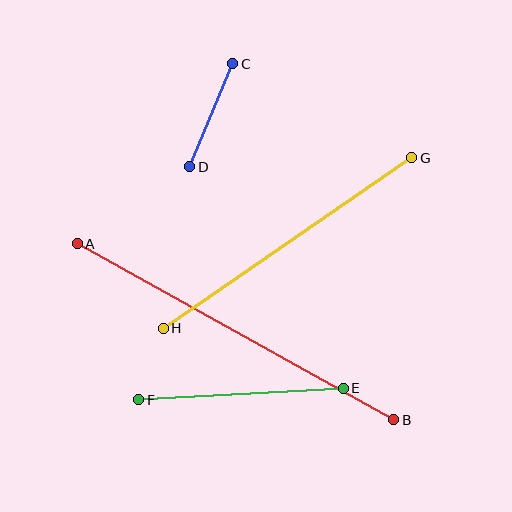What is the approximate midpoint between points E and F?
The midpoint is at approximately (241, 394) pixels.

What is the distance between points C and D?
The distance is approximately 112 pixels.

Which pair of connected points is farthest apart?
Points A and B are farthest apart.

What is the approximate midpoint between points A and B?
The midpoint is at approximately (235, 332) pixels.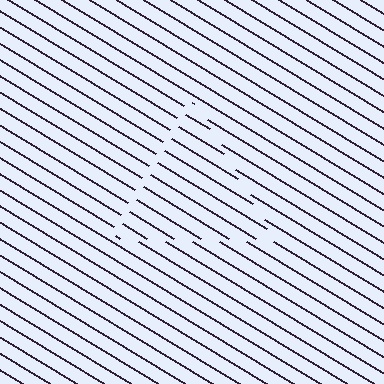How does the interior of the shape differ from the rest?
The interior of the shape contains the same grating, shifted by half a period — the contour is defined by the phase discontinuity where line-ends from the inner and outer gratings abut.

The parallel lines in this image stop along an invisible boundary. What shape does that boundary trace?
An illusory triangle. The interior of the shape contains the same grating, shifted by half a period — the contour is defined by the phase discontinuity where line-ends from the inner and outer gratings abut.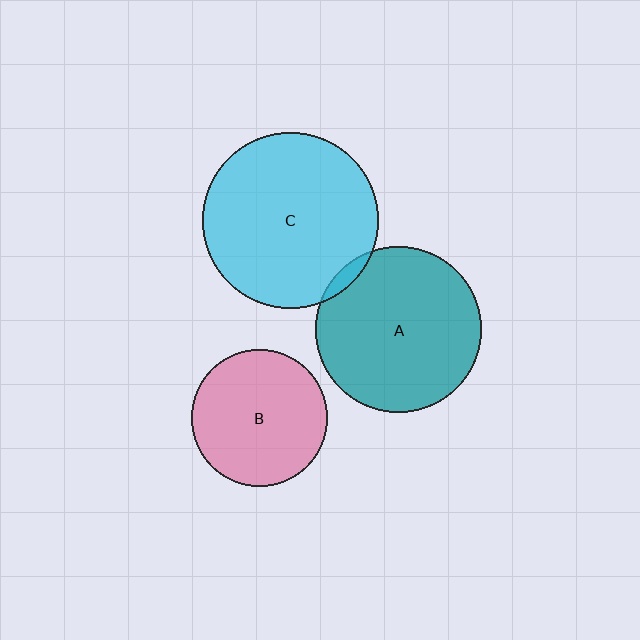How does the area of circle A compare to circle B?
Approximately 1.5 times.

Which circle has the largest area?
Circle C (cyan).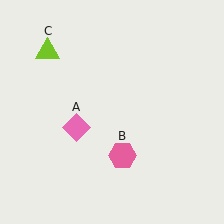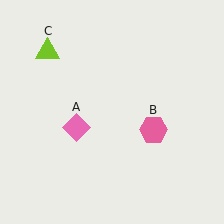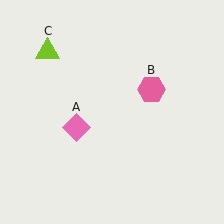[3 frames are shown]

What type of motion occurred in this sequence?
The pink hexagon (object B) rotated counterclockwise around the center of the scene.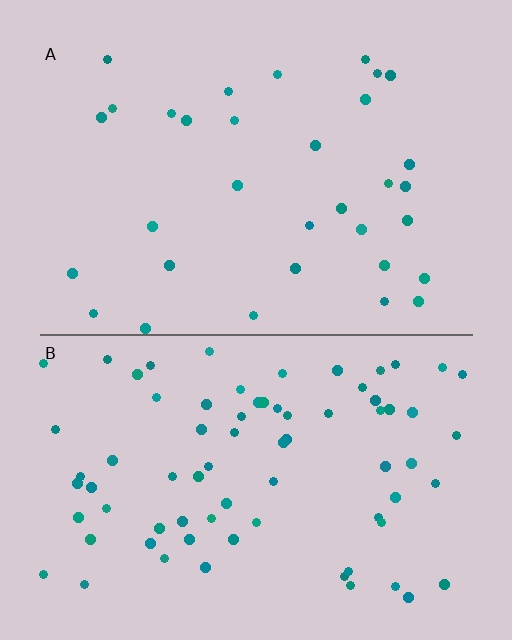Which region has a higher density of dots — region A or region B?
B (the bottom).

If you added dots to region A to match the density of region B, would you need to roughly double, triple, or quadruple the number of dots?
Approximately double.